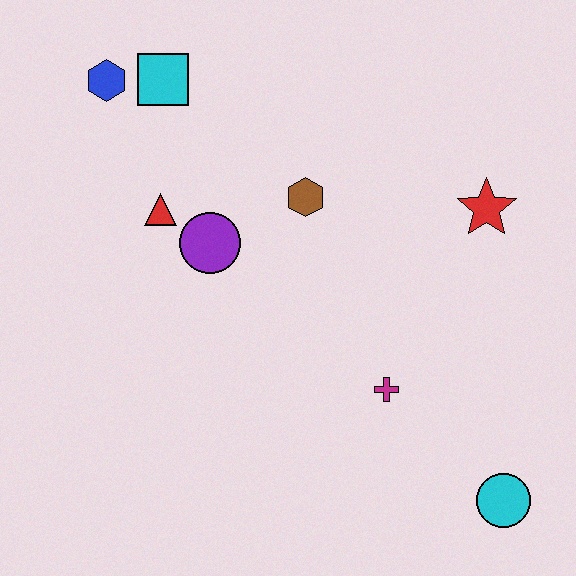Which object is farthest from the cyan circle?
The blue hexagon is farthest from the cyan circle.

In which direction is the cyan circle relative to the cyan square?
The cyan circle is below the cyan square.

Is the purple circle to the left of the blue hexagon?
No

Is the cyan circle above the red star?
No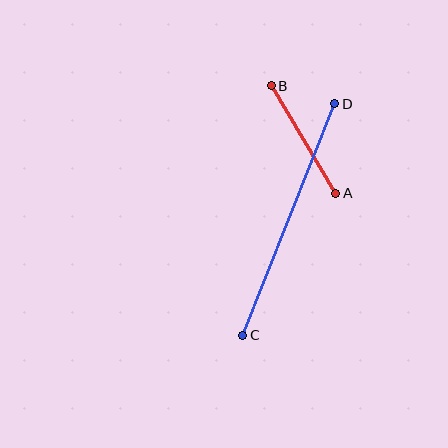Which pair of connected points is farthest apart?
Points C and D are farthest apart.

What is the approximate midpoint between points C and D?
The midpoint is at approximately (289, 220) pixels.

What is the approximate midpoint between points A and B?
The midpoint is at approximately (303, 140) pixels.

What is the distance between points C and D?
The distance is approximately 249 pixels.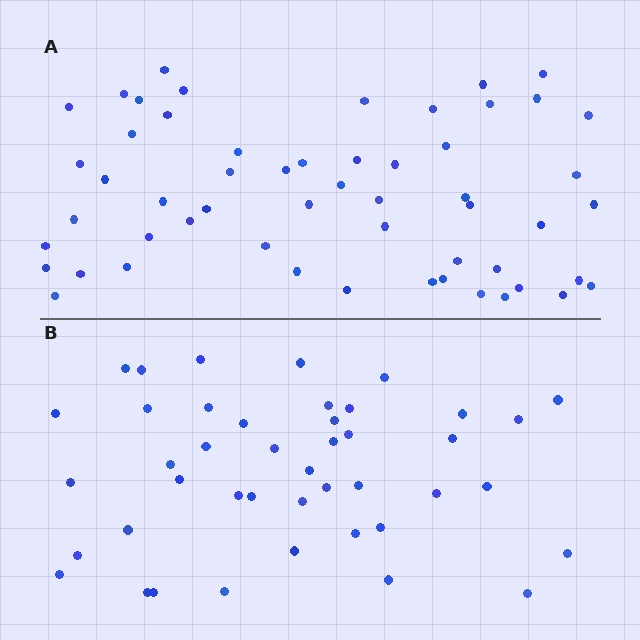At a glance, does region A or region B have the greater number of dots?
Region A (the top region) has more dots.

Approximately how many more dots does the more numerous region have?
Region A has roughly 12 or so more dots than region B.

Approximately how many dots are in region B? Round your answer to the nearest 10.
About 40 dots. (The exact count is 43, which rounds to 40.)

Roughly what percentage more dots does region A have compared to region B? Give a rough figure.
About 30% more.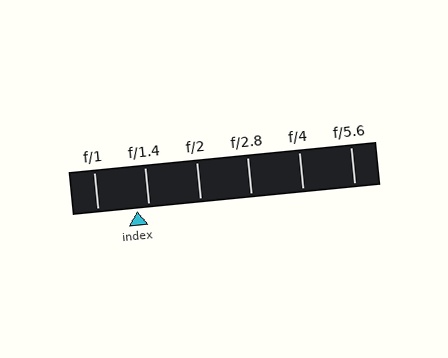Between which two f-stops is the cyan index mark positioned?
The index mark is between f/1 and f/1.4.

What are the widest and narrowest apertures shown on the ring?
The widest aperture shown is f/1 and the narrowest is f/5.6.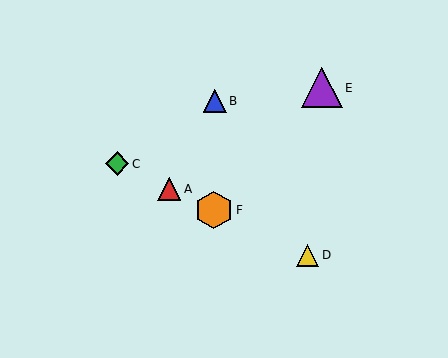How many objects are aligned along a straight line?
4 objects (A, C, D, F) are aligned along a straight line.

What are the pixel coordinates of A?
Object A is at (169, 189).